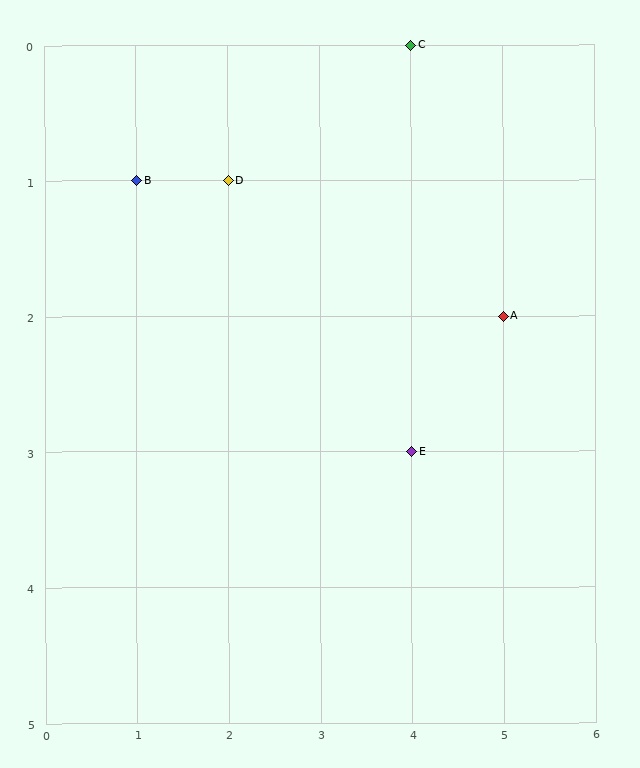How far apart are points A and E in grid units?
Points A and E are 1 column and 1 row apart (about 1.4 grid units diagonally).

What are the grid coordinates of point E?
Point E is at grid coordinates (4, 3).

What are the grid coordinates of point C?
Point C is at grid coordinates (4, 0).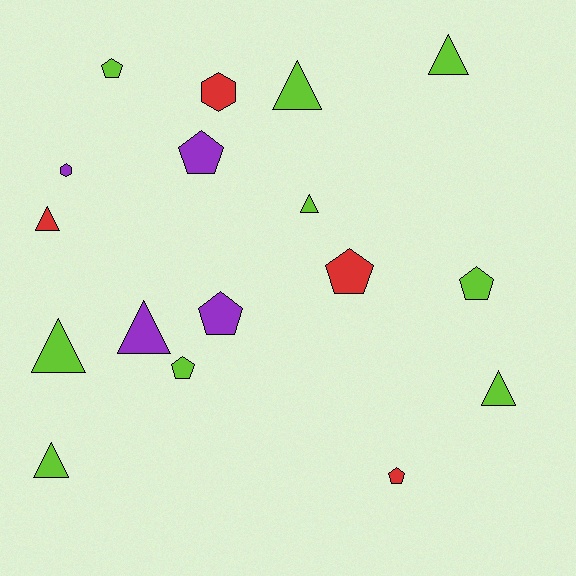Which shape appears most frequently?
Triangle, with 8 objects.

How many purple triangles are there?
There is 1 purple triangle.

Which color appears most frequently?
Lime, with 9 objects.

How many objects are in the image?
There are 17 objects.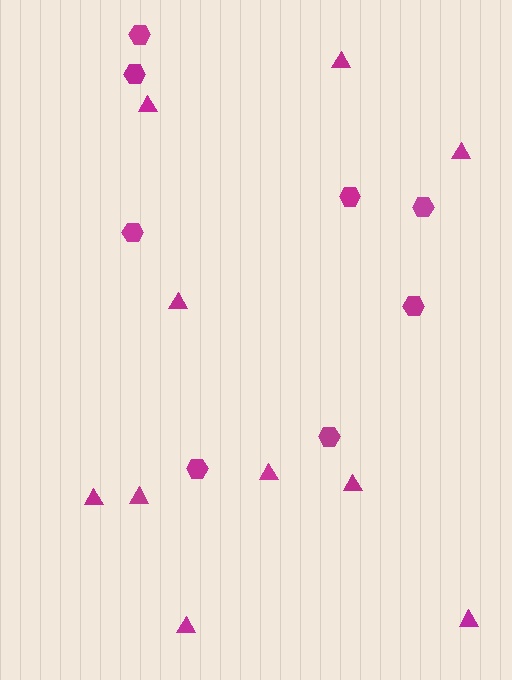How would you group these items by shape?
There are 2 groups: one group of triangles (10) and one group of hexagons (8).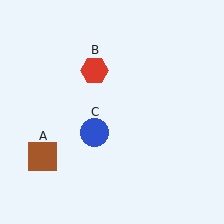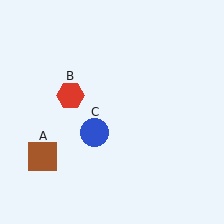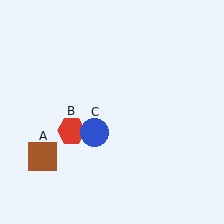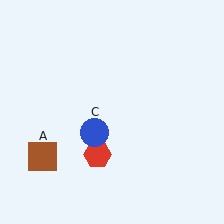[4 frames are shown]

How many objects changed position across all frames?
1 object changed position: red hexagon (object B).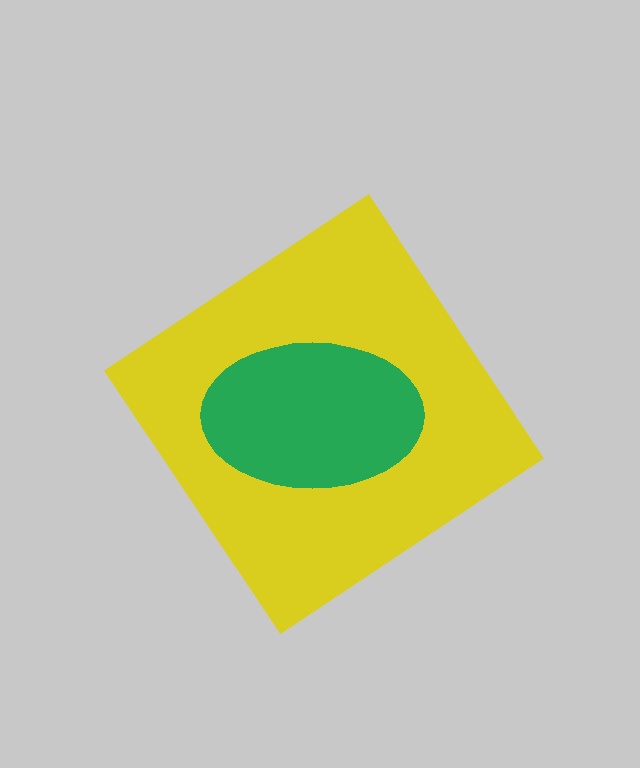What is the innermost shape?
The green ellipse.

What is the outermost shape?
The yellow diamond.